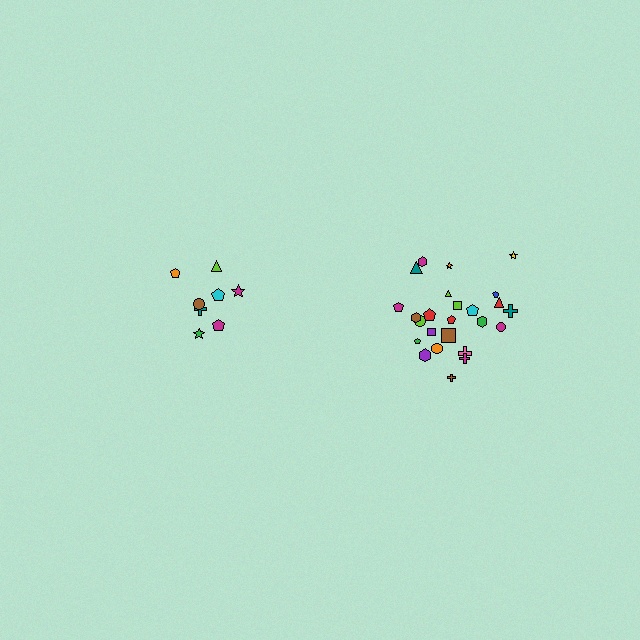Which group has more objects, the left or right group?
The right group.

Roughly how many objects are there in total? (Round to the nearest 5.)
Roughly 35 objects in total.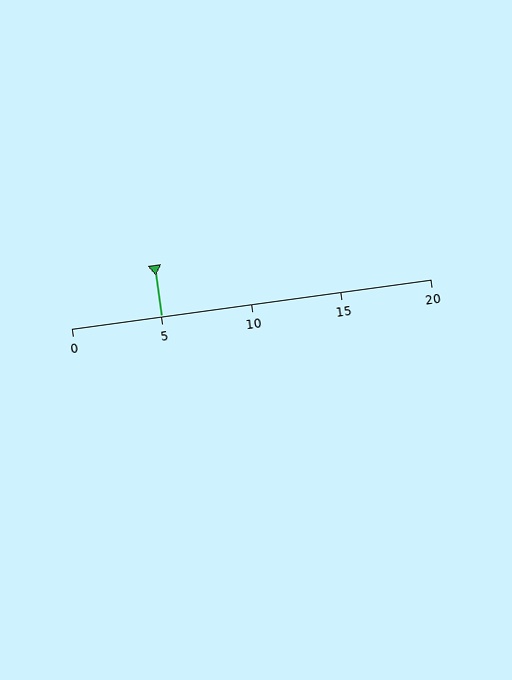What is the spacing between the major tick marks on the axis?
The major ticks are spaced 5 apart.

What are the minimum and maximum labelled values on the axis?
The axis runs from 0 to 20.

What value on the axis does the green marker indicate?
The marker indicates approximately 5.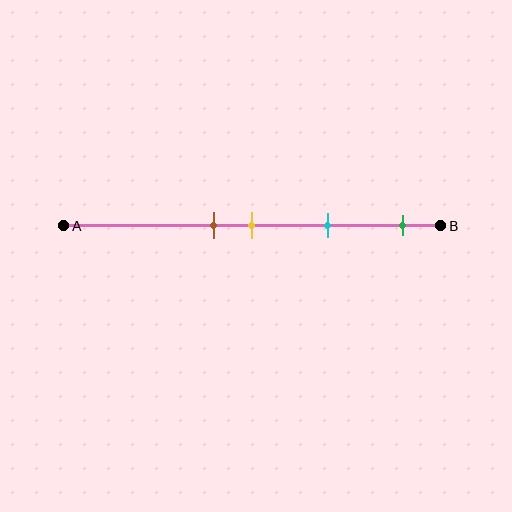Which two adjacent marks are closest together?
The brown and yellow marks are the closest adjacent pair.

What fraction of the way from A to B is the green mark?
The green mark is approximately 90% (0.9) of the way from A to B.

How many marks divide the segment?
There are 4 marks dividing the segment.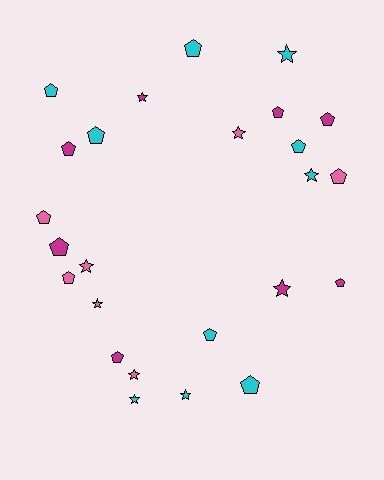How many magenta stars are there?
There are 2 magenta stars.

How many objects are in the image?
There are 25 objects.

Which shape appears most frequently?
Pentagon, with 15 objects.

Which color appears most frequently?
Cyan, with 10 objects.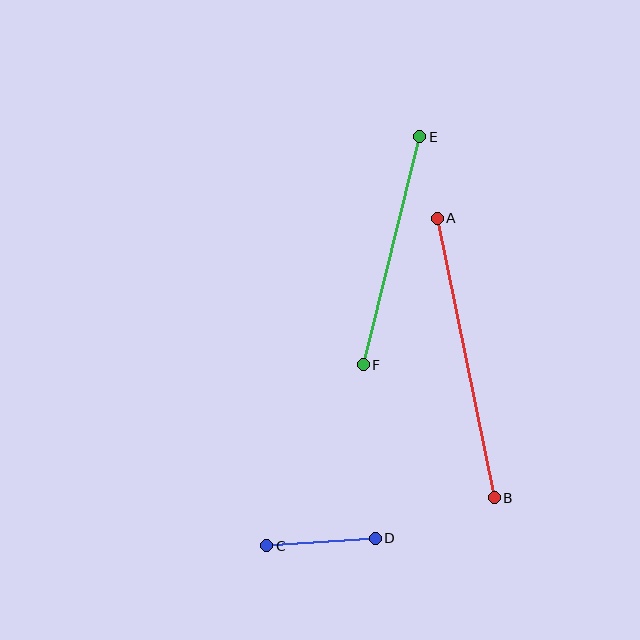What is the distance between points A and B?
The distance is approximately 285 pixels.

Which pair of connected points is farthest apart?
Points A and B are farthest apart.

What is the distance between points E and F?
The distance is approximately 235 pixels.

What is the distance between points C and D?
The distance is approximately 109 pixels.